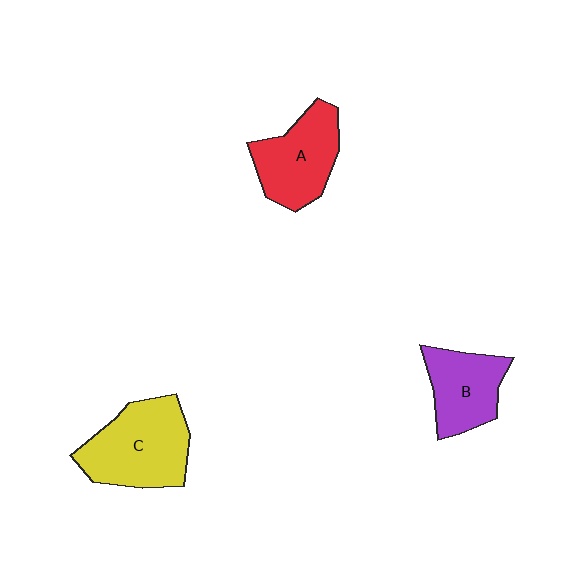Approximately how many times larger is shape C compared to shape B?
Approximately 1.4 times.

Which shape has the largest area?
Shape C (yellow).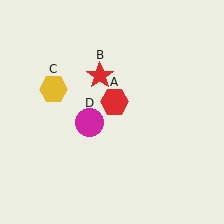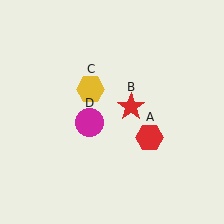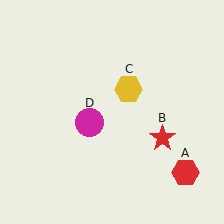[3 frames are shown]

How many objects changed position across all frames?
3 objects changed position: red hexagon (object A), red star (object B), yellow hexagon (object C).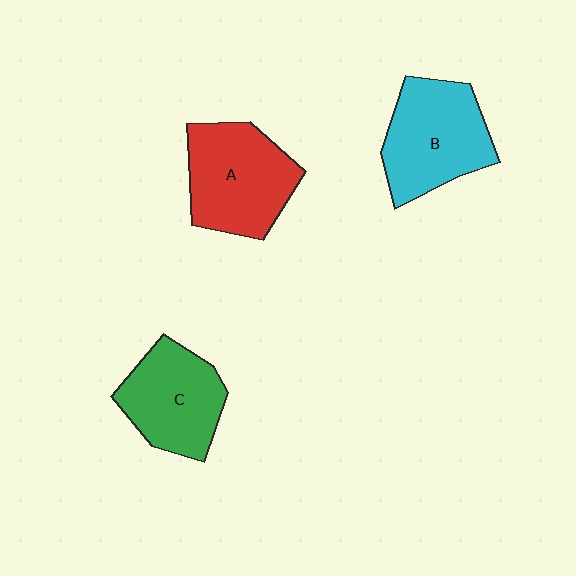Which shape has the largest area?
Shape A (red).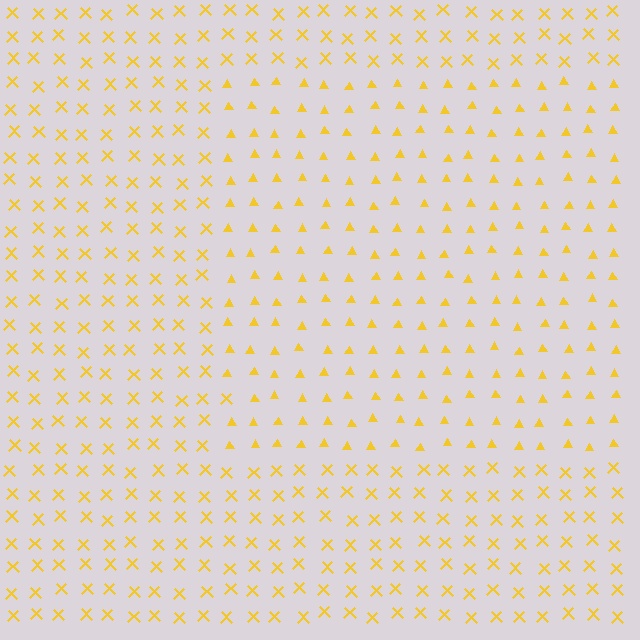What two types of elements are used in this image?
The image uses triangles inside the rectangle region and X marks outside it.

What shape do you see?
I see a rectangle.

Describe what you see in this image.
The image is filled with small yellow elements arranged in a uniform grid. A rectangle-shaped region contains triangles, while the surrounding area contains X marks. The boundary is defined purely by the change in element shape.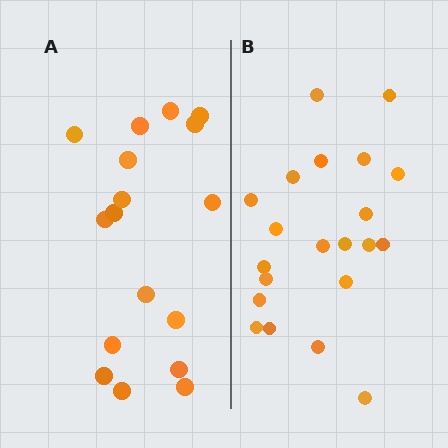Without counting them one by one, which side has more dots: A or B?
Region B (the right region) has more dots.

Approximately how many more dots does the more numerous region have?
Region B has about 4 more dots than region A.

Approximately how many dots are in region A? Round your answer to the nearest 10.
About 20 dots. (The exact count is 17, which rounds to 20.)